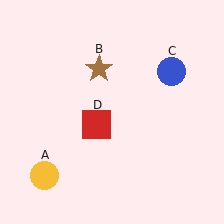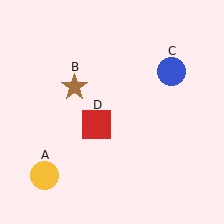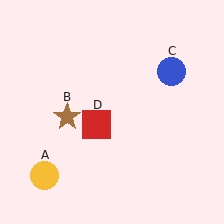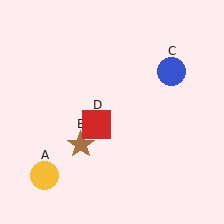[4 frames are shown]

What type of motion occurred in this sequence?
The brown star (object B) rotated counterclockwise around the center of the scene.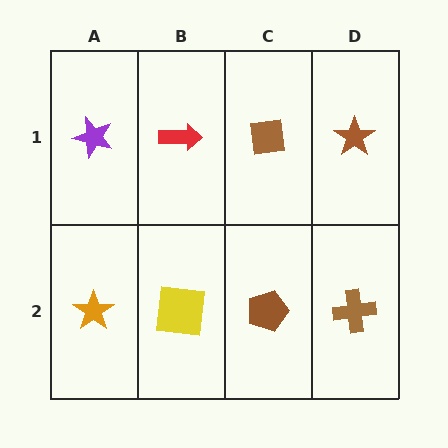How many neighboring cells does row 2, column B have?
3.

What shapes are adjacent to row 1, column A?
An orange star (row 2, column A), a red arrow (row 1, column B).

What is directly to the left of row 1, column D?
A brown square.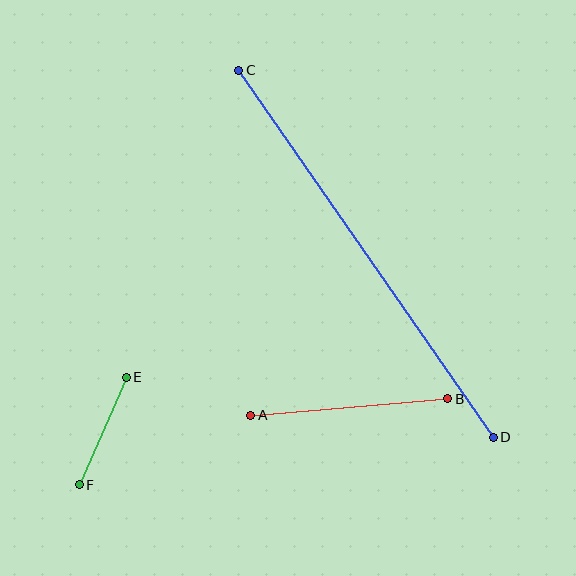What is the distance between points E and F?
The distance is approximately 118 pixels.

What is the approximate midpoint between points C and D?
The midpoint is at approximately (366, 254) pixels.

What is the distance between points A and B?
The distance is approximately 198 pixels.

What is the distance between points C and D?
The distance is approximately 447 pixels.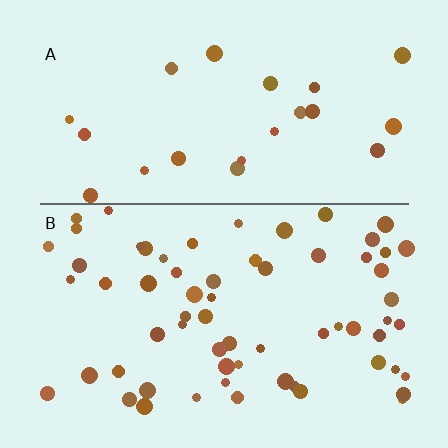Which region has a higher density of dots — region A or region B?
B (the bottom).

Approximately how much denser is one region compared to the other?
Approximately 2.9× — region B over region A.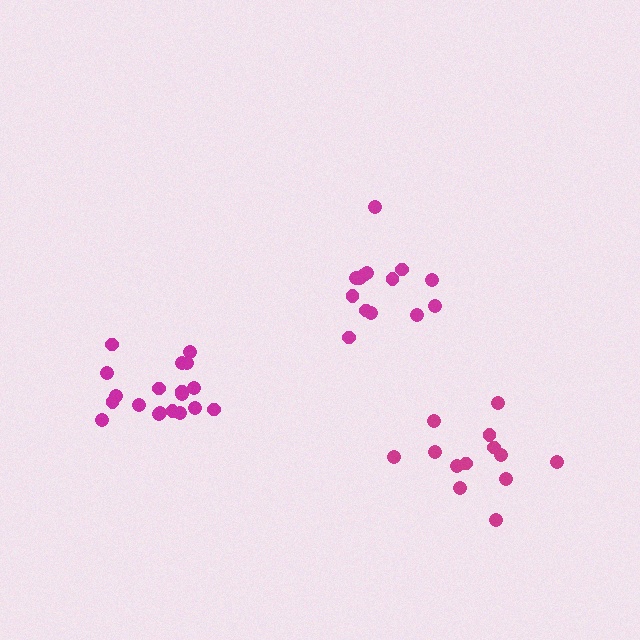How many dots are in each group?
Group 1: 14 dots, Group 2: 13 dots, Group 3: 19 dots (46 total).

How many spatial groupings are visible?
There are 3 spatial groupings.